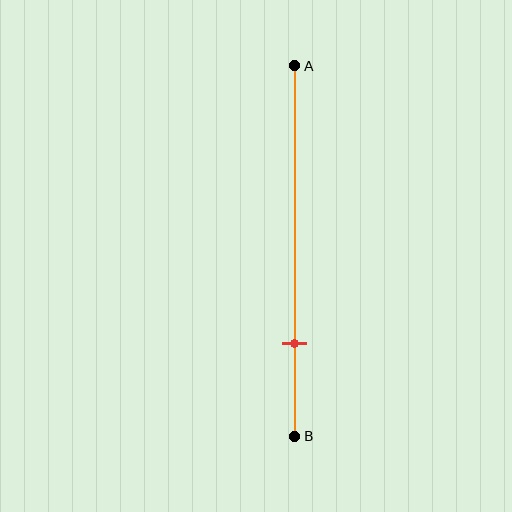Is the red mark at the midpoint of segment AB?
No, the mark is at about 75% from A, not at the 50% midpoint.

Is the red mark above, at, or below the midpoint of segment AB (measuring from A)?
The red mark is below the midpoint of segment AB.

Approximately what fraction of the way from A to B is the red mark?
The red mark is approximately 75% of the way from A to B.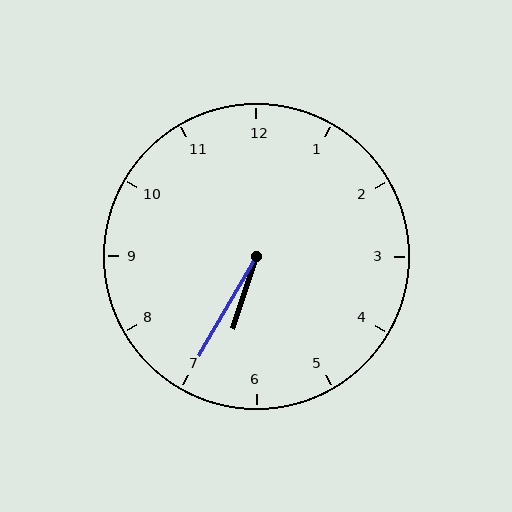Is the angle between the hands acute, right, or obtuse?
It is acute.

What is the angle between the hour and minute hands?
Approximately 12 degrees.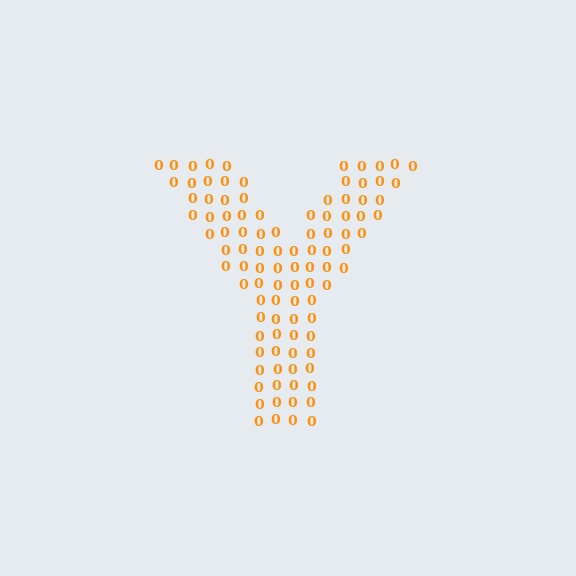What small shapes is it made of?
It is made of small digit 0's.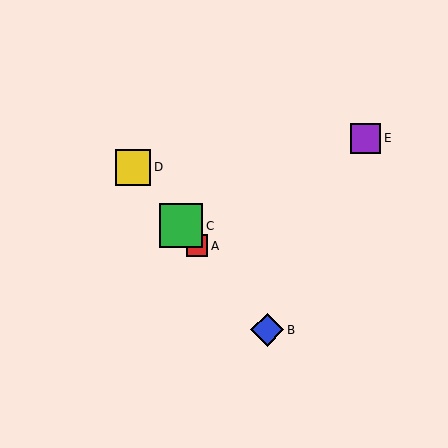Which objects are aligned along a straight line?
Objects A, B, C, D are aligned along a straight line.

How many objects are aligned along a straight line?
4 objects (A, B, C, D) are aligned along a straight line.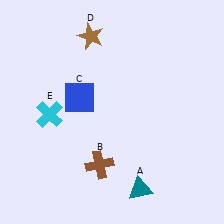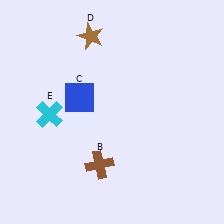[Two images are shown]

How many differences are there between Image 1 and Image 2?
There is 1 difference between the two images.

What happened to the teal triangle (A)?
The teal triangle (A) was removed in Image 2. It was in the bottom-right area of Image 1.